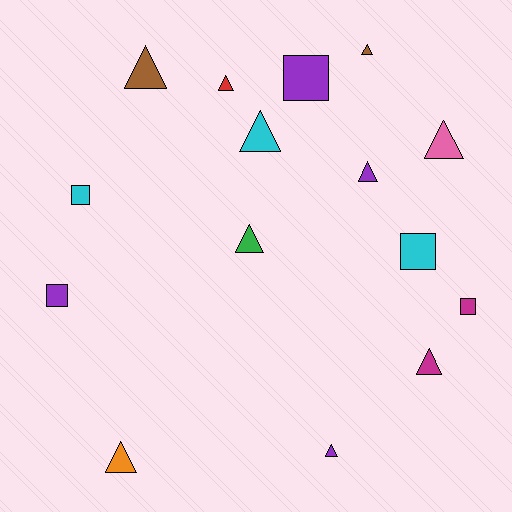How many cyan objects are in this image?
There are 3 cyan objects.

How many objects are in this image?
There are 15 objects.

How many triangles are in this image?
There are 10 triangles.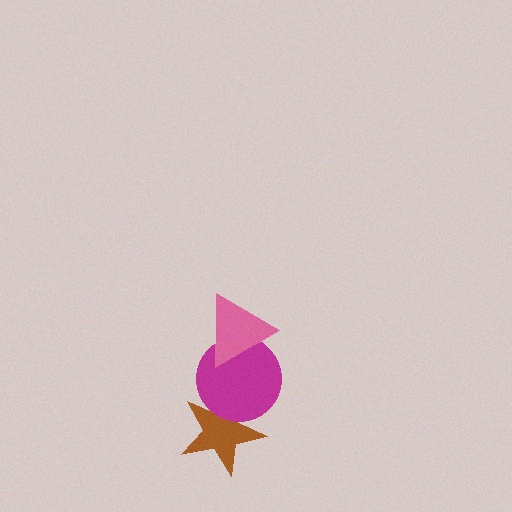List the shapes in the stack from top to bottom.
From top to bottom: the pink triangle, the magenta circle, the brown star.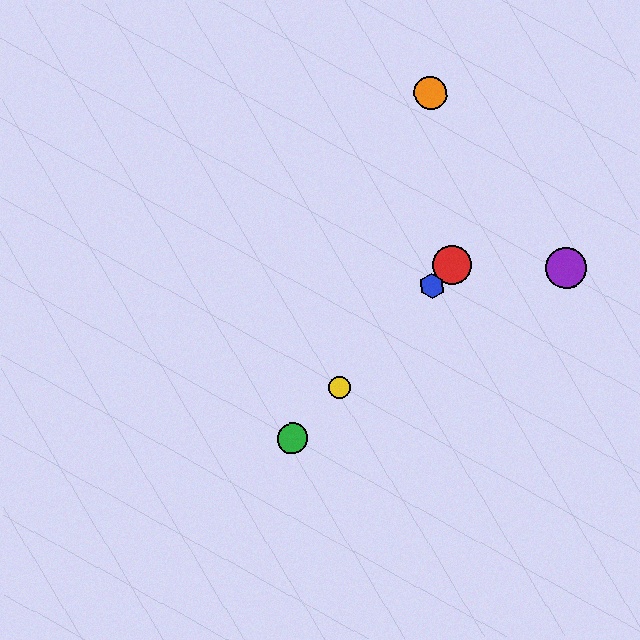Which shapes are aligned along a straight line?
The red circle, the blue hexagon, the green circle, the yellow circle are aligned along a straight line.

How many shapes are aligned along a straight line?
4 shapes (the red circle, the blue hexagon, the green circle, the yellow circle) are aligned along a straight line.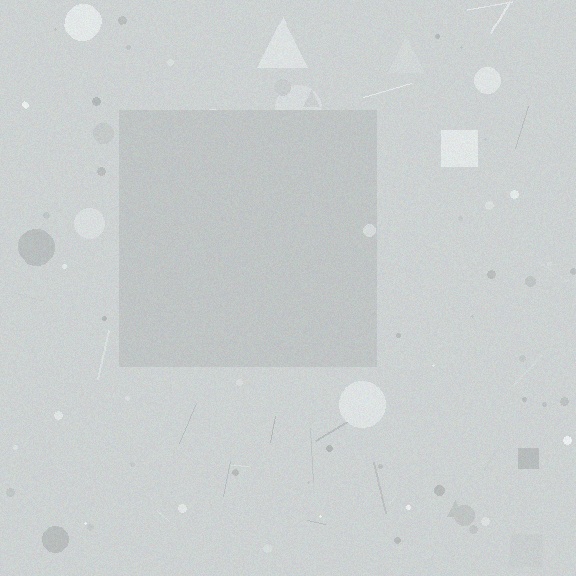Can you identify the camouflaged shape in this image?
The camouflaged shape is a square.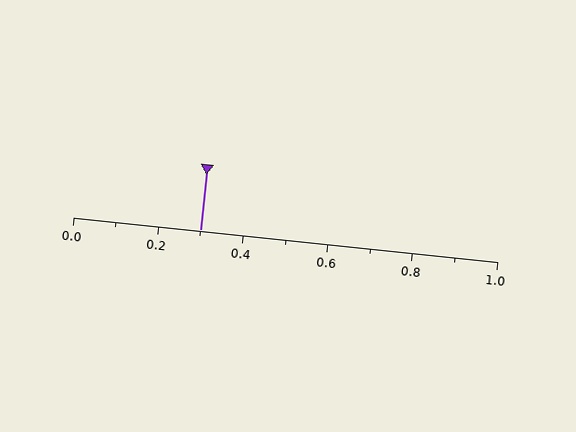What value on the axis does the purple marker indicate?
The marker indicates approximately 0.3.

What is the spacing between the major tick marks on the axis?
The major ticks are spaced 0.2 apart.